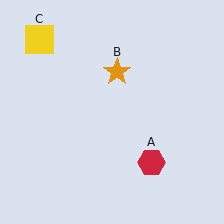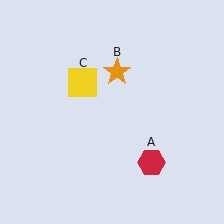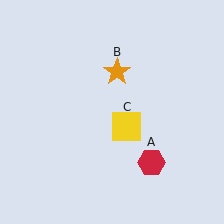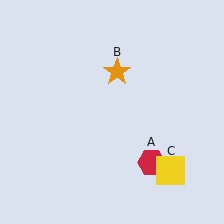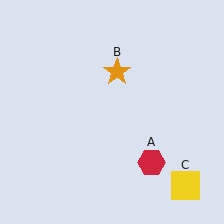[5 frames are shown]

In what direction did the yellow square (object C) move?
The yellow square (object C) moved down and to the right.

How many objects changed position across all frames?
1 object changed position: yellow square (object C).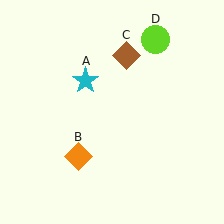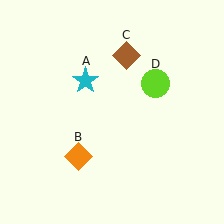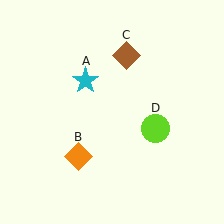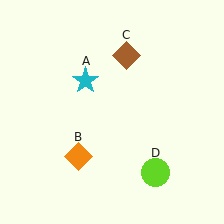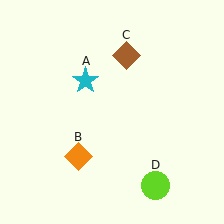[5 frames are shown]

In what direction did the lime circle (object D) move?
The lime circle (object D) moved down.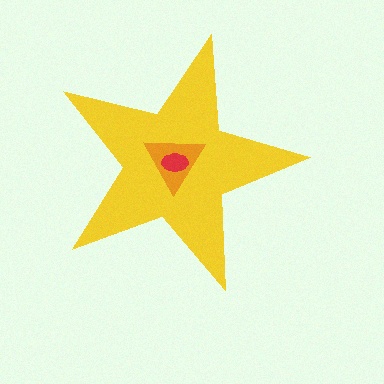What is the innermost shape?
The red ellipse.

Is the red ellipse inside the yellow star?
Yes.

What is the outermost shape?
The yellow star.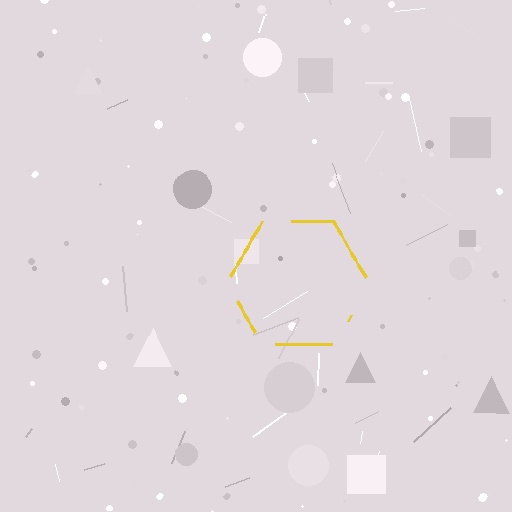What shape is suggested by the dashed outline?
The dashed outline suggests a hexagon.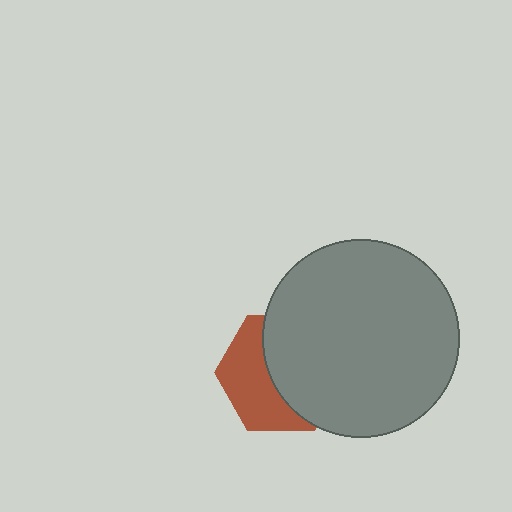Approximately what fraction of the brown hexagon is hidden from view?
Roughly 55% of the brown hexagon is hidden behind the gray circle.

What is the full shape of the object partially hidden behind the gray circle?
The partially hidden object is a brown hexagon.